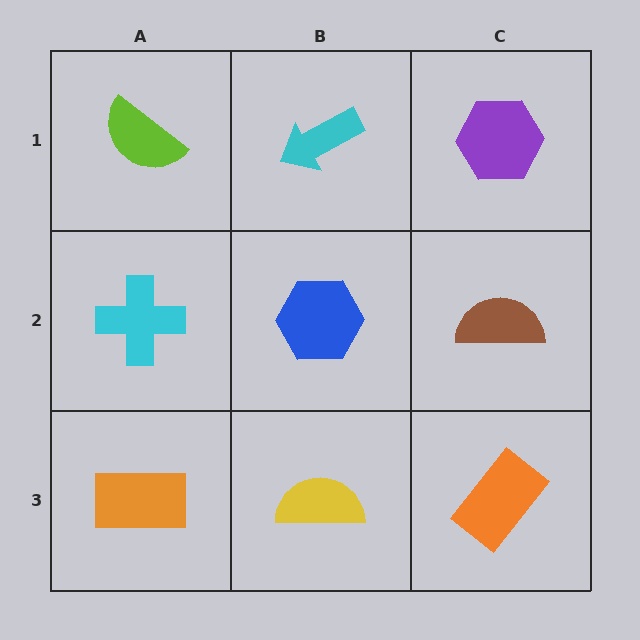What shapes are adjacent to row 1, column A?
A cyan cross (row 2, column A), a cyan arrow (row 1, column B).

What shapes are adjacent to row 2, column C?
A purple hexagon (row 1, column C), an orange rectangle (row 3, column C), a blue hexagon (row 2, column B).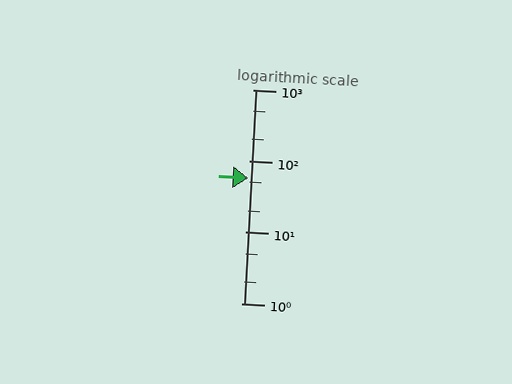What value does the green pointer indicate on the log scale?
The pointer indicates approximately 58.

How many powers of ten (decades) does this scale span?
The scale spans 3 decades, from 1 to 1000.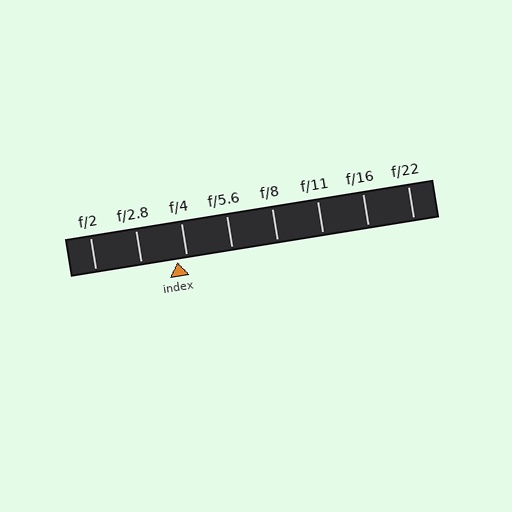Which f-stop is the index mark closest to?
The index mark is closest to f/4.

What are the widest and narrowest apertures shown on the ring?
The widest aperture shown is f/2 and the narrowest is f/22.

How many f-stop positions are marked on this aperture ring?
There are 8 f-stop positions marked.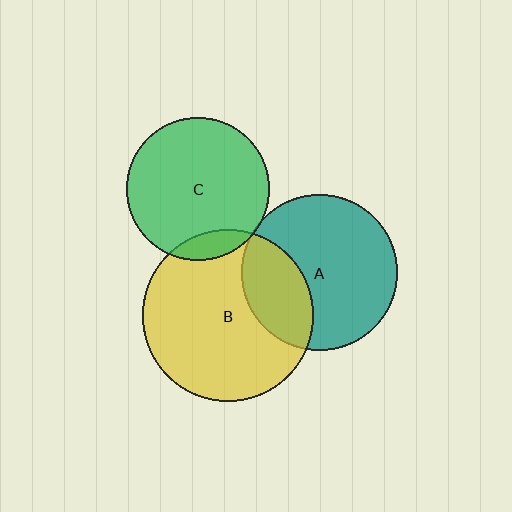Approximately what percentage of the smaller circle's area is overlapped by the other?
Approximately 5%.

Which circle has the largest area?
Circle B (yellow).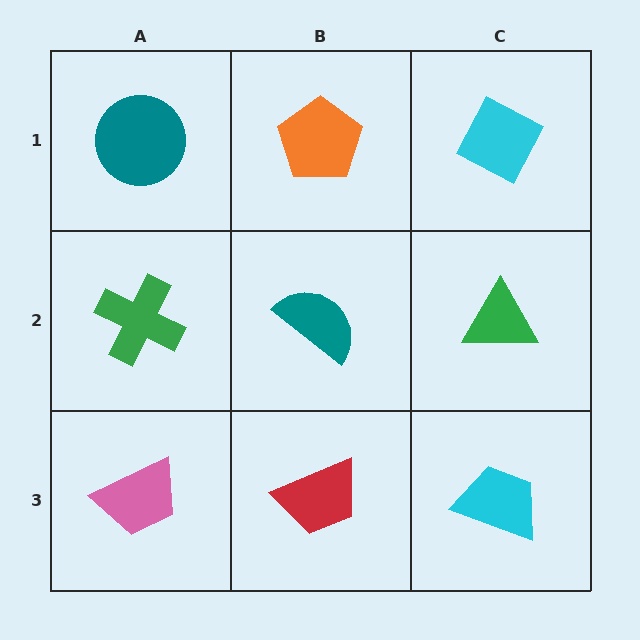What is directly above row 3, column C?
A green triangle.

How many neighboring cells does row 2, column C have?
3.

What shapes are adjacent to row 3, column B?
A teal semicircle (row 2, column B), a pink trapezoid (row 3, column A), a cyan trapezoid (row 3, column C).